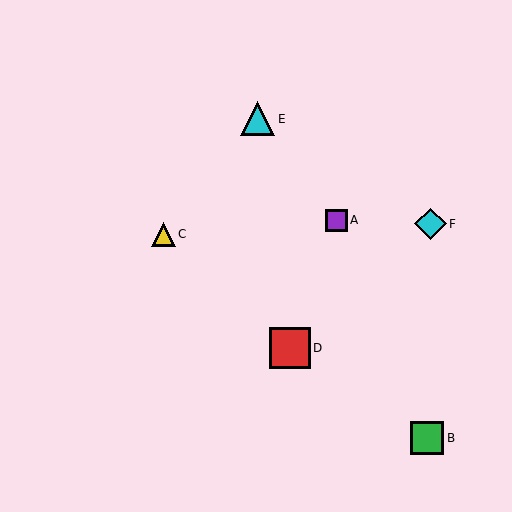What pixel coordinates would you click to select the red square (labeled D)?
Click at (290, 348) to select the red square D.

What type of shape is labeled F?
Shape F is a cyan diamond.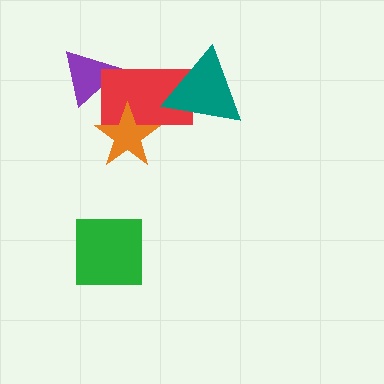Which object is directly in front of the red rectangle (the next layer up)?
The orange star is directly in front of the red rectangle.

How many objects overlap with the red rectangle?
3 objects overlap with the red rectangle.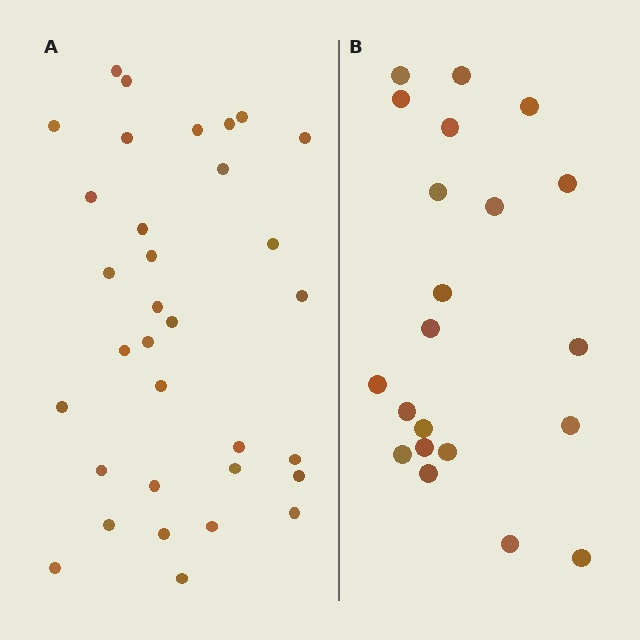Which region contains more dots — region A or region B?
Region A (the left region) has more dots.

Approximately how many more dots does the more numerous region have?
Region A has roughly 12 or so more dots than region B.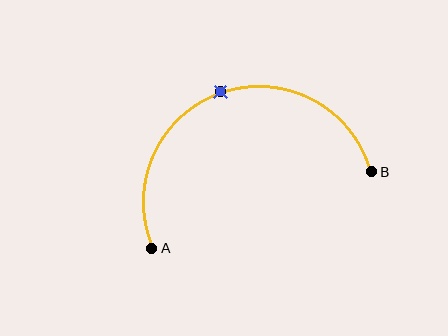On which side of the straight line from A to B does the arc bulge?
The arc bulges above the straight line connecting A and B.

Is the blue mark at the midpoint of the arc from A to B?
Yes. The blue mark lies on the arc at equal arc-length from both A and B — it is the arc midpoint.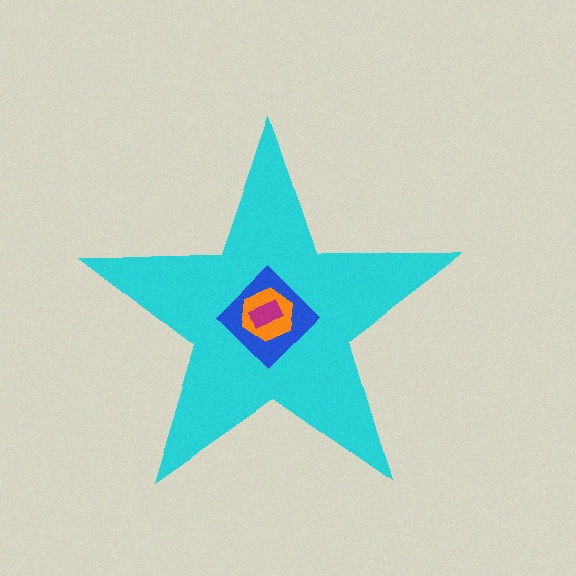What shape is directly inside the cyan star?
The blue diamond.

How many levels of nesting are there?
4.